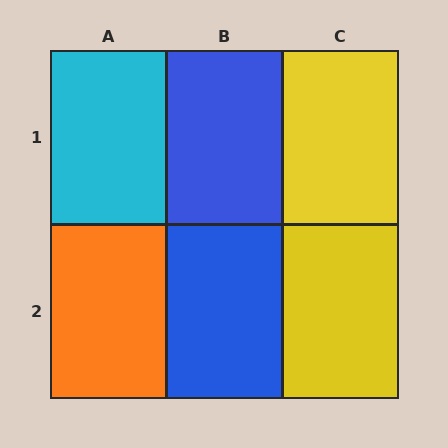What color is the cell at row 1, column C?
Yellow.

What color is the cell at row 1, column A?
Cyan.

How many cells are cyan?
1 cell is cyan.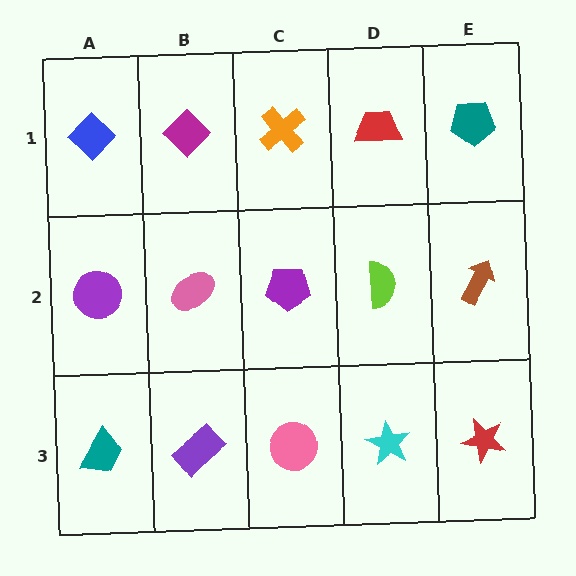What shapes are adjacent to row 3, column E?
A brown arrow (row 2, column E), a cyan star (row 3, column D).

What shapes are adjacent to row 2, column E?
A teal pentagon (row 1, column E), a red star (row 3, column E), a lime semicircle (row 2, column D).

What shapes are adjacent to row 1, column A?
A purple circle (row 2, column A), a magenta diamond (row 1, column B).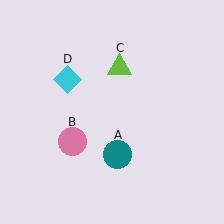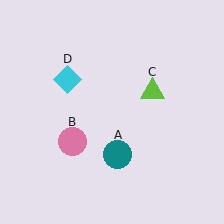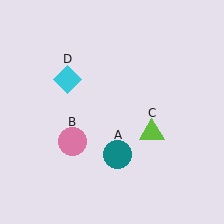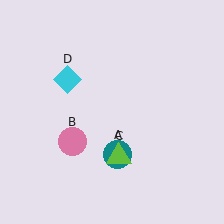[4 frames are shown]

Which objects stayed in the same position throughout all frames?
Teal circle (object A) and pink circle (object B) and cyan diamond (object D) remained stationary.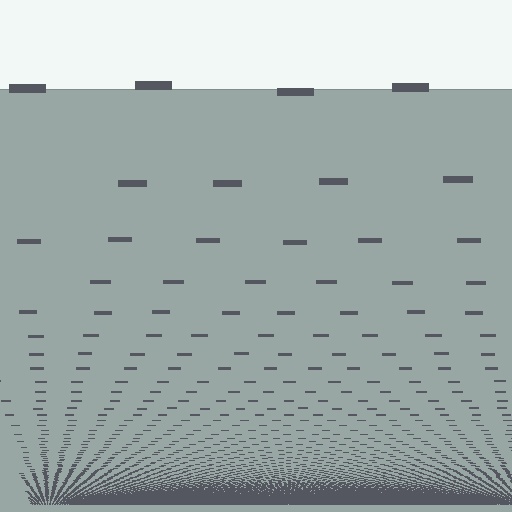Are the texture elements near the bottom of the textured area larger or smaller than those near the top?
Smaller. The gradient is inverted — elements near the bottom are smaller and denser.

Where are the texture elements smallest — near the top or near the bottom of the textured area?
Near the bottom.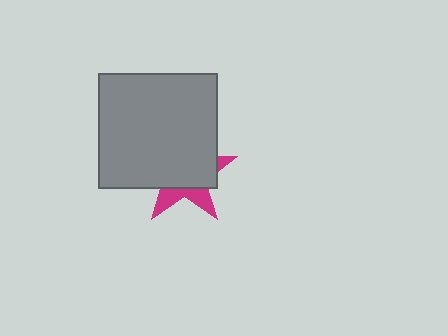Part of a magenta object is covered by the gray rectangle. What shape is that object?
It is a star.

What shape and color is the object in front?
The object in front is a gray rectangle.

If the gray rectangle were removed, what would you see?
You would see the complete magenta star.